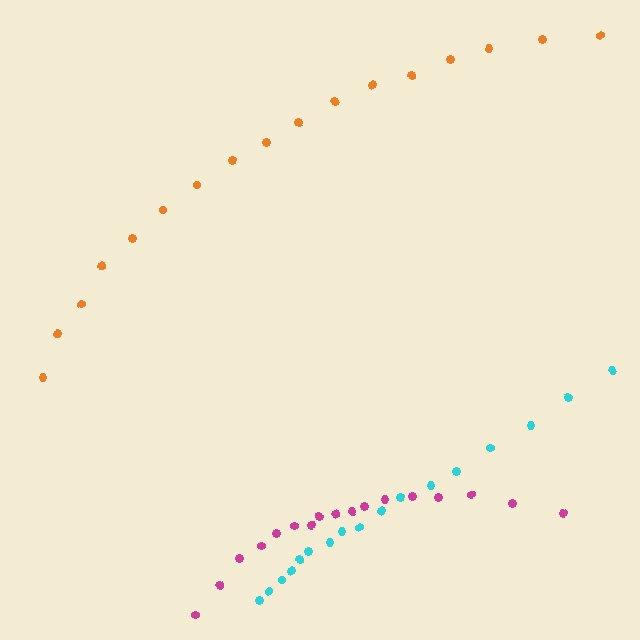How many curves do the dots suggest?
There are 3 distinct paths.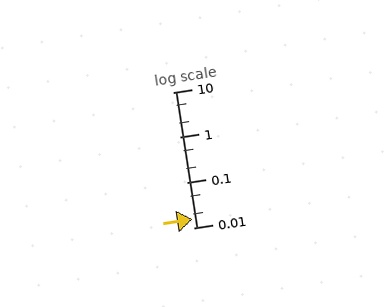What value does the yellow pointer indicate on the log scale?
The pointer indicates approximately 0.015.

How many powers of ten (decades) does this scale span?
The scale spans 3 decades, from 0.01 to 10.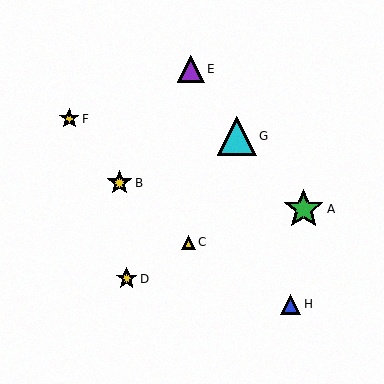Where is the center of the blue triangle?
The center of the blue triangle is at (291, 304).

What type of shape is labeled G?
Shape G is a cyan triangle.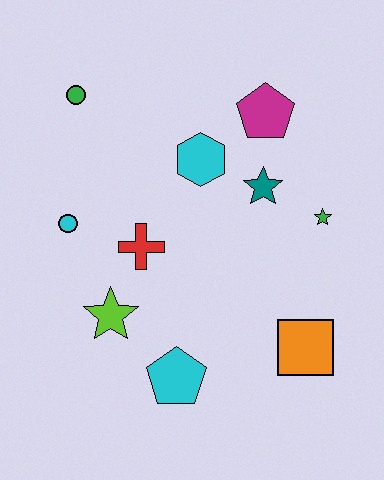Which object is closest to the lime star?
The red cross is closest to the lime star.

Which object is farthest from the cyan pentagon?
The green circle is farthest from the cyan pentagon.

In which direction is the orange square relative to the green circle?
The orange square is below the green circle.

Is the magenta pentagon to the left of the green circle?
No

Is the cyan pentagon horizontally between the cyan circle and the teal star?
Yes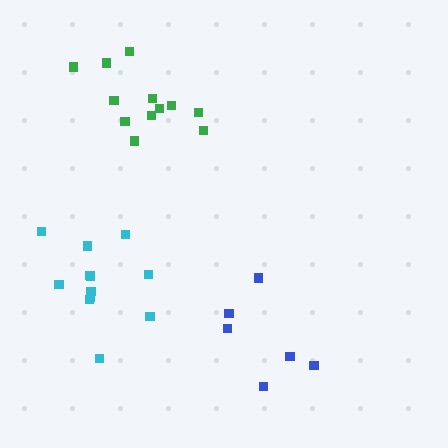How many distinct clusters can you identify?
There are 3 distinct clusters.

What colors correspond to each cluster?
The clusters are colored: green, blue, cyan.